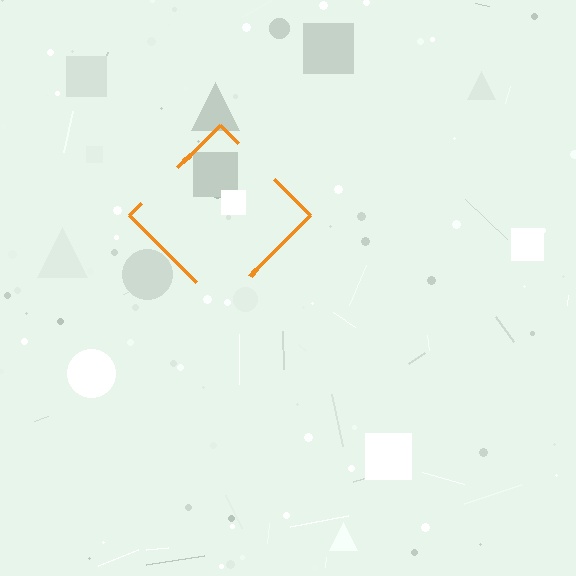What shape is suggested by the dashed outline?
The dashed outline suggests a diamond.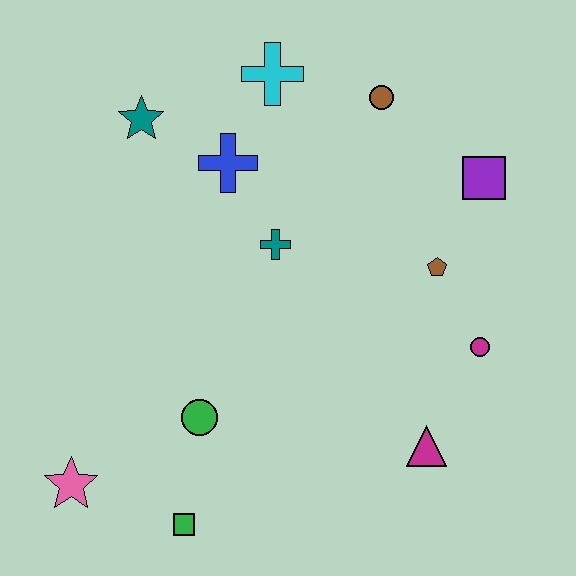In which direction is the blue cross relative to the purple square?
The blue cross is to the left of the purple square.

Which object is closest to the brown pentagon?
The magenta circle is closest to the brown pentagon.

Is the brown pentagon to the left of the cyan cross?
No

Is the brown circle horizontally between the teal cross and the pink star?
No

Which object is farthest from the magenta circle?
The pink star is farthest from the magenta circle.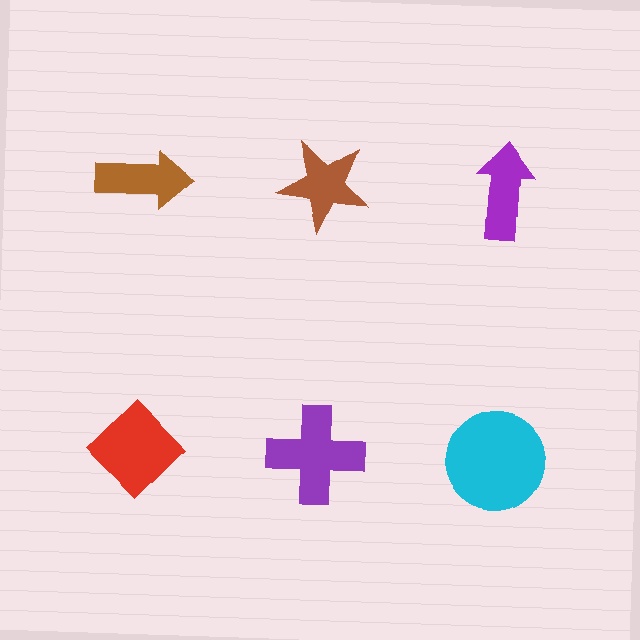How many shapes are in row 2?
3 shapes.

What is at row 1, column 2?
A brown star.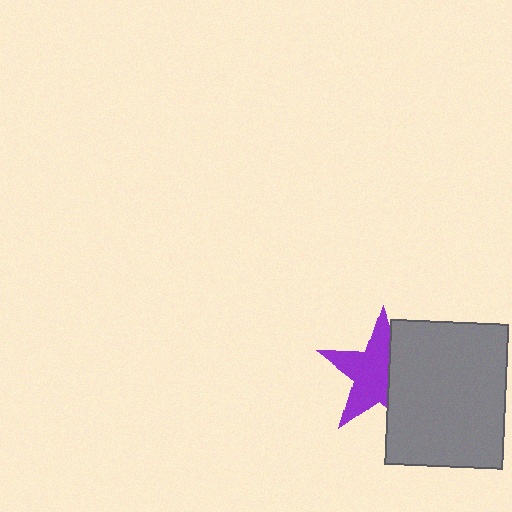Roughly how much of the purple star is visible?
About half of it is visible (roughly 63%).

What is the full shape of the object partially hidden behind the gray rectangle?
The partially hidden object is a purple star.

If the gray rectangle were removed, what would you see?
You would see the complete purple star.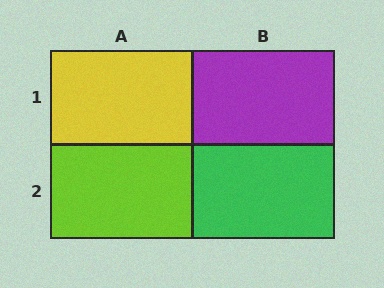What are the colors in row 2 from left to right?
Lime, green.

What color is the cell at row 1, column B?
Purple.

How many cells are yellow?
1 cell is yellow.